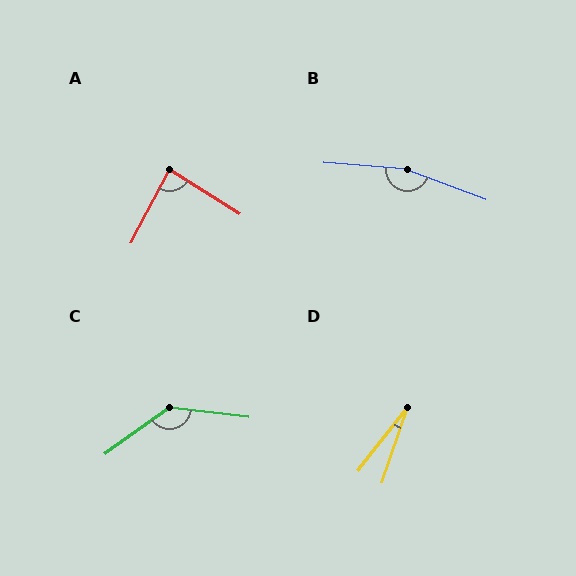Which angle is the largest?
B, at approximately 164 degrees.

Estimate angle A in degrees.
Approximately 86 degrees.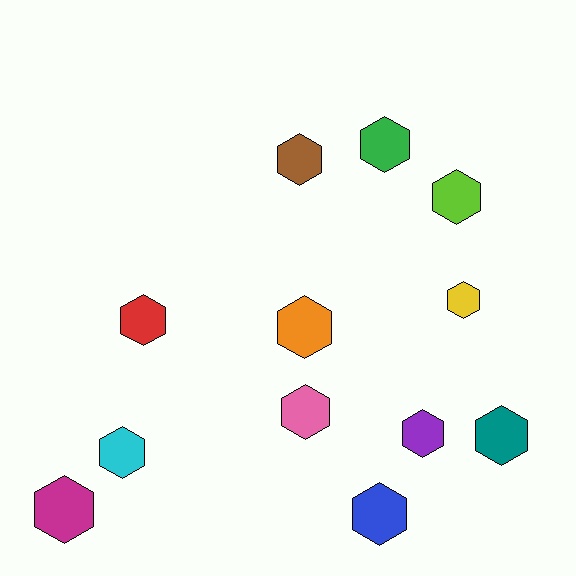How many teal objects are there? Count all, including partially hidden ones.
There is 1 teal object.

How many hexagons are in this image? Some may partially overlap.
There are 12 hexagons.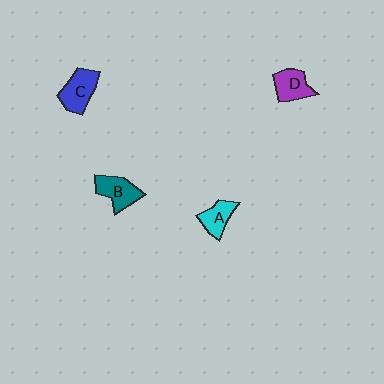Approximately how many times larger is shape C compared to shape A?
Approximately 1.4 times.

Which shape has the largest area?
Shape C (blue).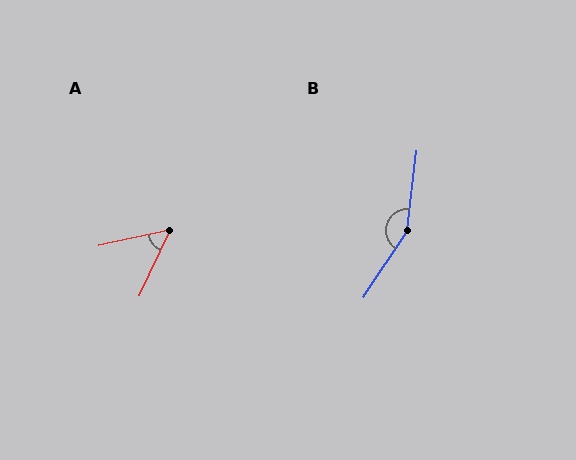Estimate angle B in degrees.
Approximately 153 degrees.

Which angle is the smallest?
A, at approximately 53 degrees.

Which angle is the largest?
B, at approximately 153 degrees.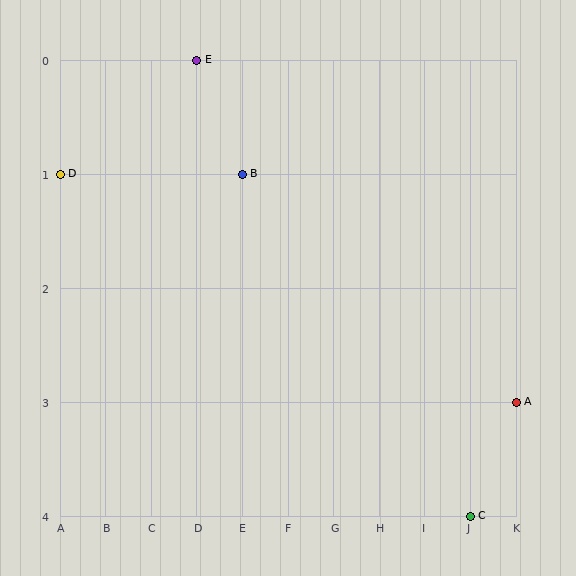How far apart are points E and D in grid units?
Points E and D are 3 columns and 1 row apart (about 3.2 grid units diagonally).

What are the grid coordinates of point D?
Point D is at grid coordinates (A, 1).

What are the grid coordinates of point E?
Point E is at grid coordinates (D, 0).